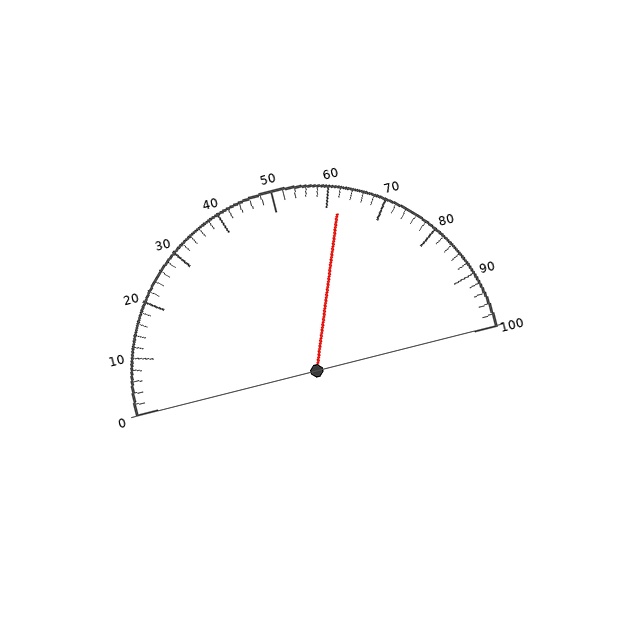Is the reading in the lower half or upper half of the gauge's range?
The reading is in the upper half of the range (0 to 100).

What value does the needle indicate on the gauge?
The needle indicates approximately 62.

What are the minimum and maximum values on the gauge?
The gauge ranges from 0 to 100.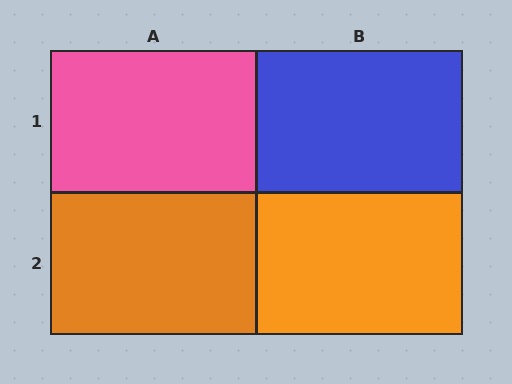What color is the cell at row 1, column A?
Pink.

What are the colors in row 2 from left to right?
Orange, orange.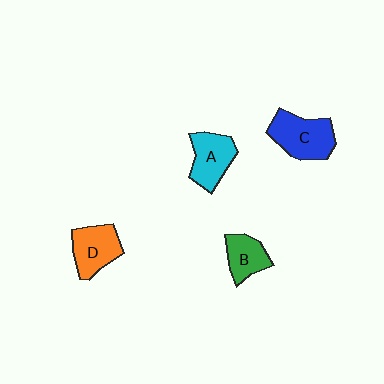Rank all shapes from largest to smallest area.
From largest to smallest: C (blue), D (orange), A (cyan), B (green).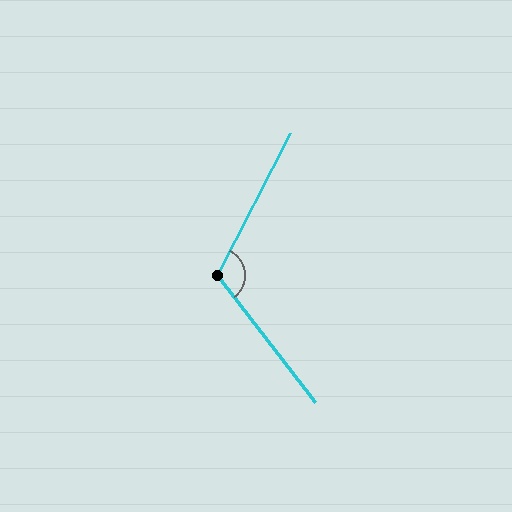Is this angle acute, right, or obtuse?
It is obtuse.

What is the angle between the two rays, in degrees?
Approximately 115 degrees.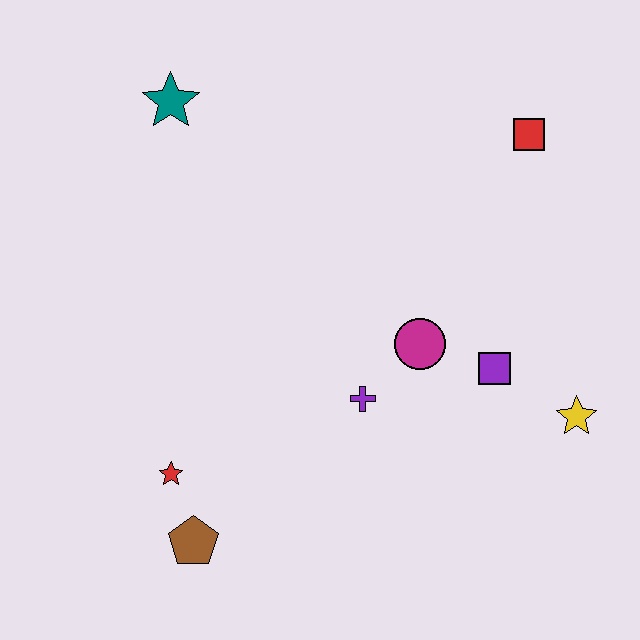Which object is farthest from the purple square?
The teal star is farthest from the purple square.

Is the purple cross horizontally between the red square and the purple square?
No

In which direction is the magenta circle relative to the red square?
The magenta circle is below the red square.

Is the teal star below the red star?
No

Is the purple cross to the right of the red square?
No